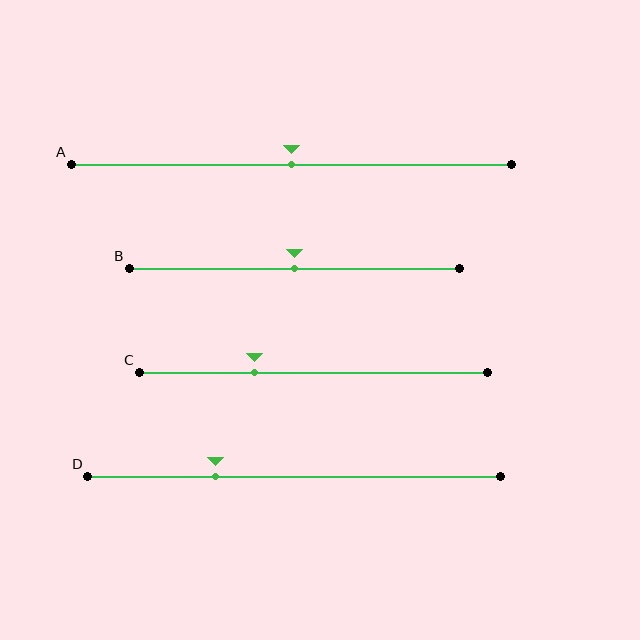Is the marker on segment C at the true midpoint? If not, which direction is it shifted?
No, the marker on segment C is shifted to the left by about 17% of the segment length.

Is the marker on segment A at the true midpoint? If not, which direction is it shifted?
Yes, the marker on segment A is at the true midpoint.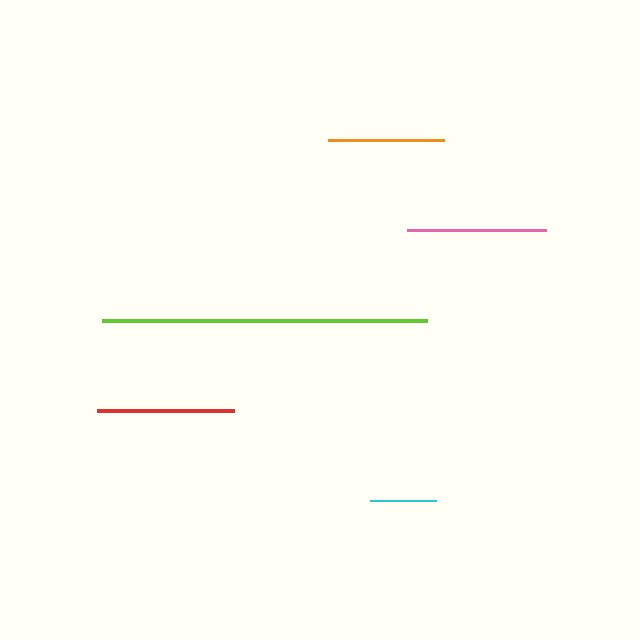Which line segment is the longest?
The lime line is the longest at approximately 324 pixels.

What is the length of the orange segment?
The orange segment is approximately 115 pixels long.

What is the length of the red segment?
The red segment is approximately 136 pixels long.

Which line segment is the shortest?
The cyan line is the shortest at approximately 67 pixels.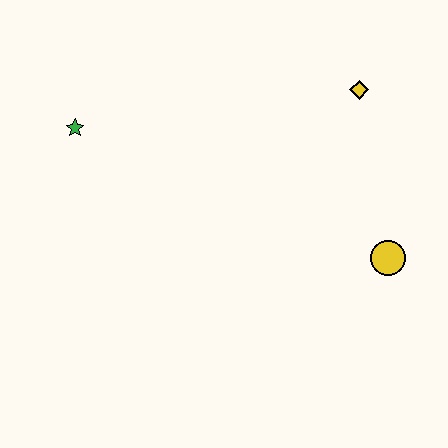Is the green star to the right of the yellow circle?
No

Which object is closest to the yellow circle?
The yellow diamond is closest to the yellow circle.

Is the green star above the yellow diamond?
No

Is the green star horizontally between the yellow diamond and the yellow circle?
No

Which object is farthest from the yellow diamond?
The green star is farthest from the yellow diamond.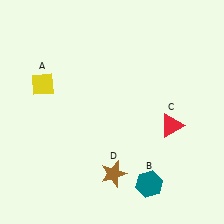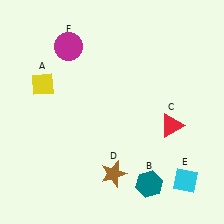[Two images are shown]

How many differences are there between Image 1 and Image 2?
There are 2 differences between the two images.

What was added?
A cyan diamond (E), a magenta circle (F) were added in Image 2.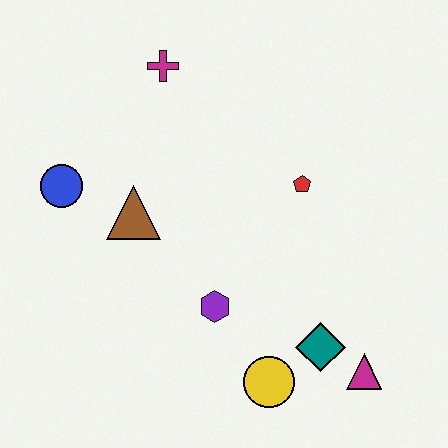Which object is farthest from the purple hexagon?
The magenta cross is farthest from the purple hexagon.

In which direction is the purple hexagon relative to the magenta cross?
The purple hexagon is below the magenta cross.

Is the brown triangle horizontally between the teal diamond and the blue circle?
Yes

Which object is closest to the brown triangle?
The blue circle is closest to the brown triangle.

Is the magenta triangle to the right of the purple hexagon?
Yes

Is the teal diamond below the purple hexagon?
Yes